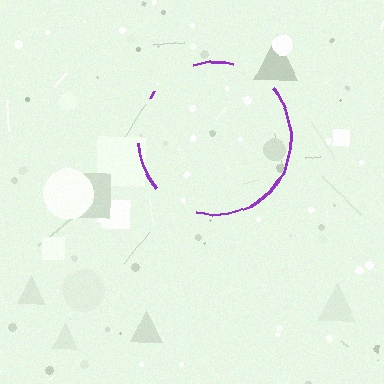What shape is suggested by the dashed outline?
The dashed outline suggests a circle.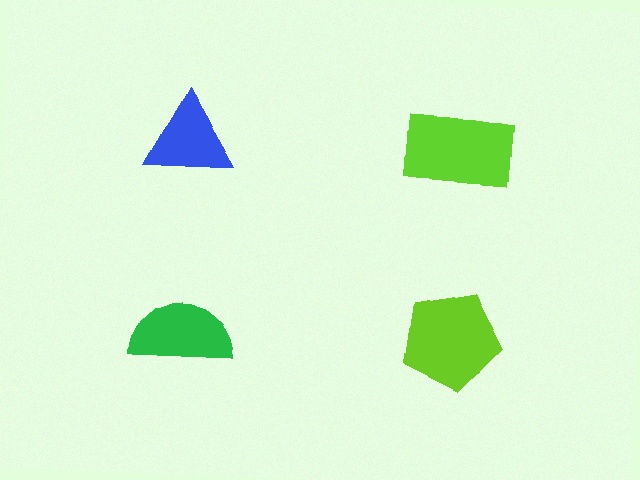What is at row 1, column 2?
A lime rectangle.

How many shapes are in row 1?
2 shapes.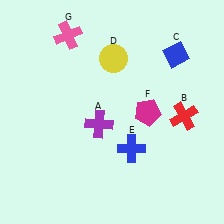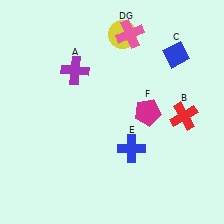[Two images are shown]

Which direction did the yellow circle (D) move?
The yellow circle (D) moved up.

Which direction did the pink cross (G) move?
The pink cross (G) moved right.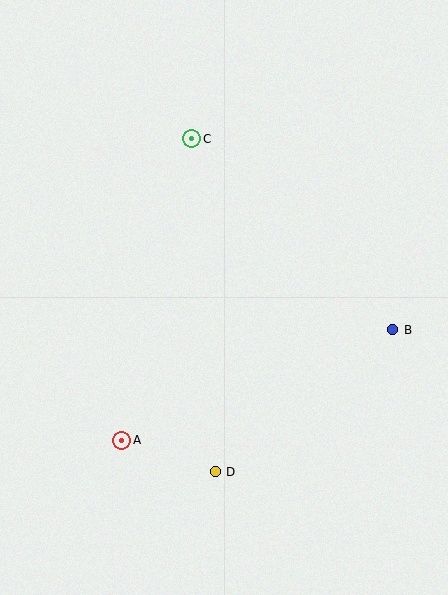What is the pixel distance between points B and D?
The distance between B and D is 227 pixels.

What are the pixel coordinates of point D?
Point D is at (215, 472).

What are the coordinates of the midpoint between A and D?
The midpoint between A and D is at (169, 456).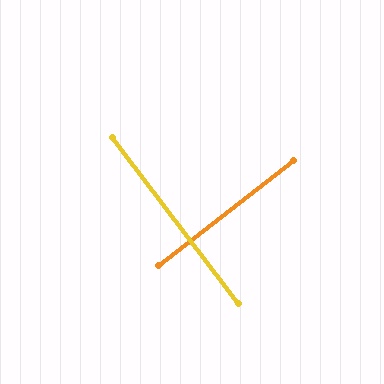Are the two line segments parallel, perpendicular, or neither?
Perpendicular — they meet at approximately 89°.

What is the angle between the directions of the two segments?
Approximately 89 degrees.